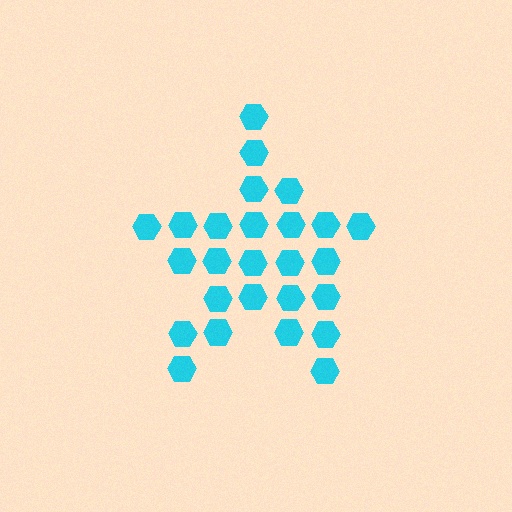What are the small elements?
The small elements are hexagons.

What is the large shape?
The large shape is a star.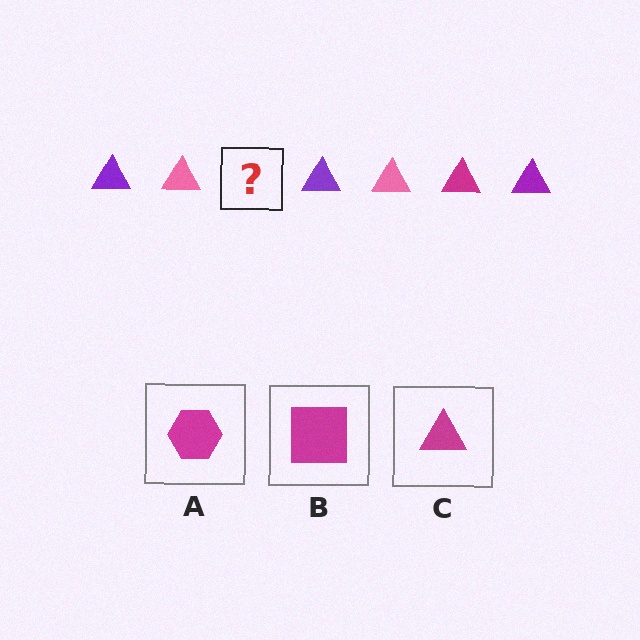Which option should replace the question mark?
Option C.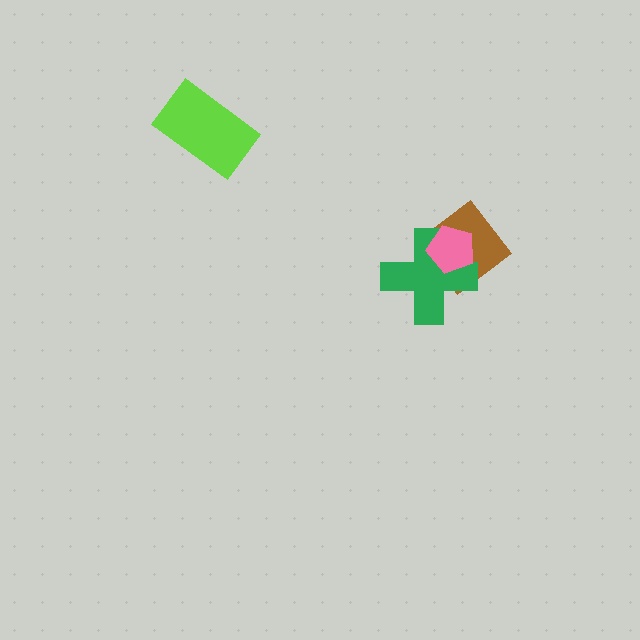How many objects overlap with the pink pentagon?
2 objects overlap with the pink pentagon.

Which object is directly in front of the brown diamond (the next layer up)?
The green cross is directly in front of the brown diamond.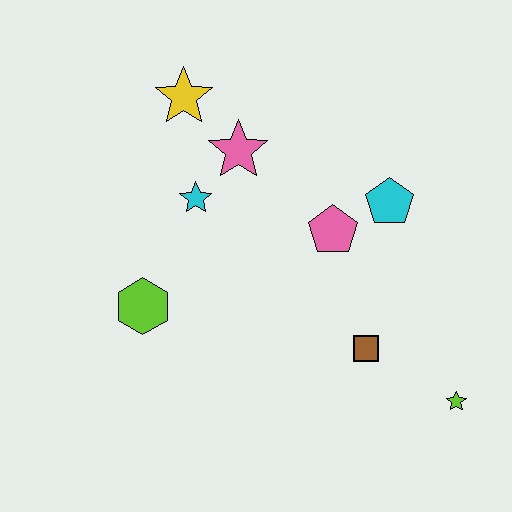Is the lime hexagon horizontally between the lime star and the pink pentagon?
No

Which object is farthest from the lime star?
The yellow star is farthest from the lime star.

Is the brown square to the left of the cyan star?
No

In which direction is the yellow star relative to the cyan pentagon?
The yellow star is to the left of the cyan pentagon.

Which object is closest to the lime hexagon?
The cyan star is closest to the lime hexagon.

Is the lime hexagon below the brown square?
No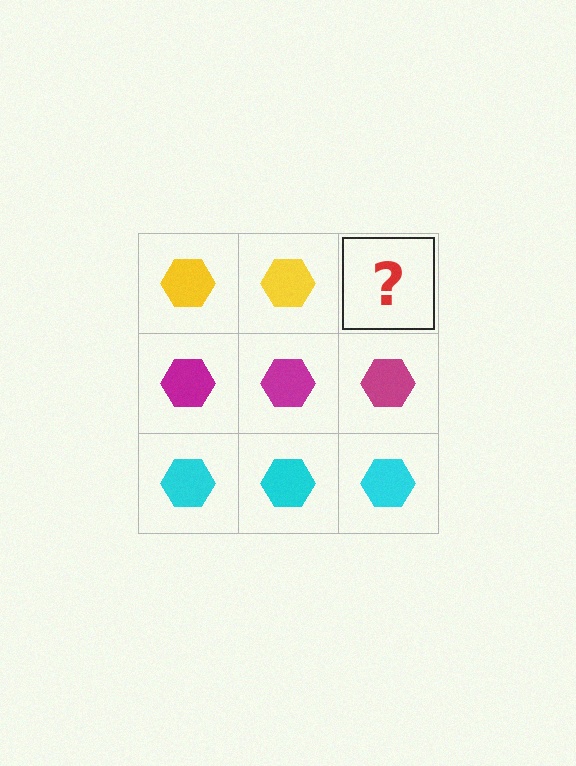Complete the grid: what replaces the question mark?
The question mark should be replaced with a yellow hexagon.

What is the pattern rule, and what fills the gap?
The rule is that each row has a consistent color. The gap should be filled with a yellow hexagon.